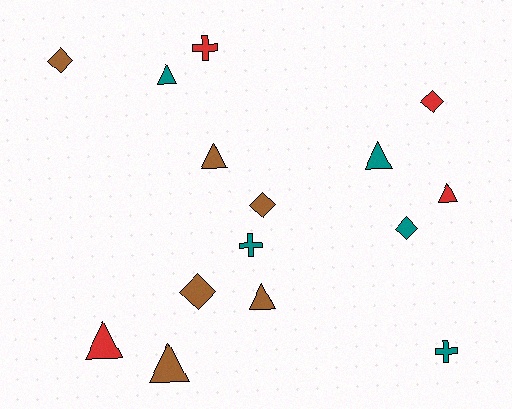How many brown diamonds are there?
There are 3 brown diamonds.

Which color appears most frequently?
Brown, with 6 objects.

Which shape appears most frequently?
Triangle, with 7 objects.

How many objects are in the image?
There are 15 objects.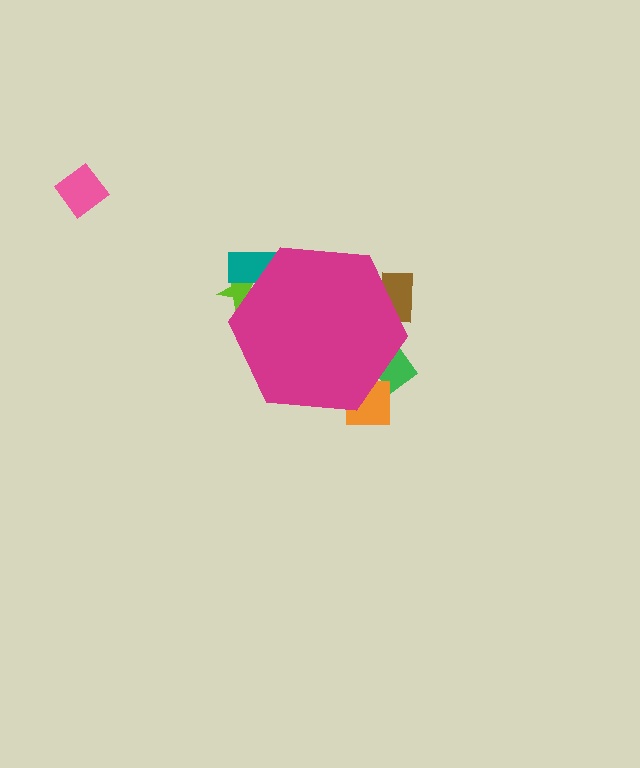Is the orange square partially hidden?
Yes, the orange square is partially hidden behind the magenta hexagon.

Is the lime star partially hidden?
Yes, the lime star is partially hidden behind the magenta hexagon.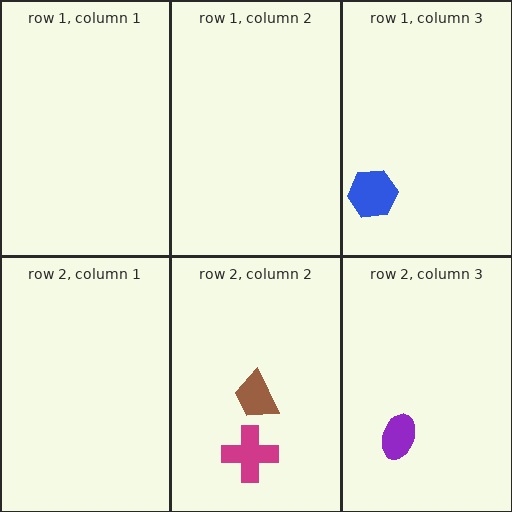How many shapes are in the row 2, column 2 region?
2.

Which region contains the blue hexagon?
The row 1, column 3 region.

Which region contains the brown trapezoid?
The row 2, column 2 region.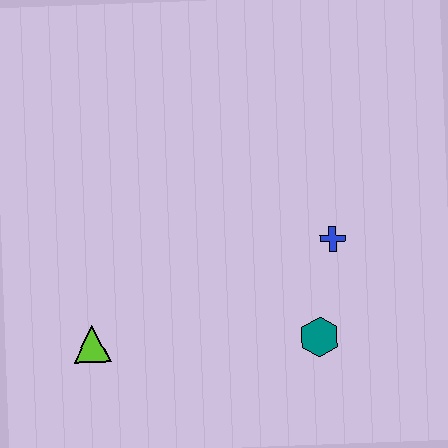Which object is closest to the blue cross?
The teal hexagon is closest to the blue cross.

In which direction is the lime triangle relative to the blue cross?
The lime triangle is to the left of the blue cross.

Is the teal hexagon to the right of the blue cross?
No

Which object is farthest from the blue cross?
The lime triangle is farthest from the blue cross.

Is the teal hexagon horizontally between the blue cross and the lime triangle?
Yes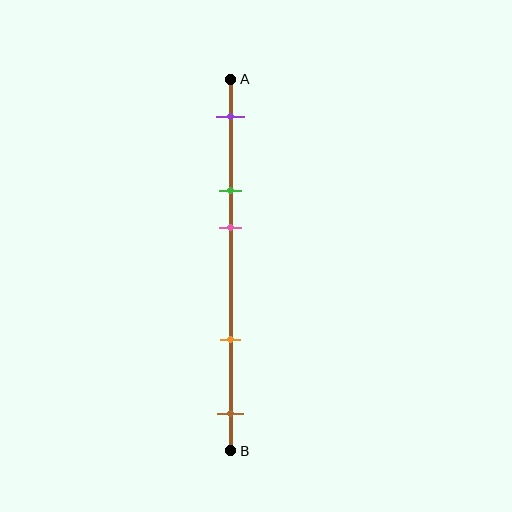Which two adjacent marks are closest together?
The green and pink marks are the closest adjacent pair.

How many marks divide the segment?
There are 5 marks dividing the segment.